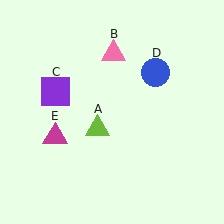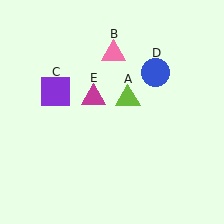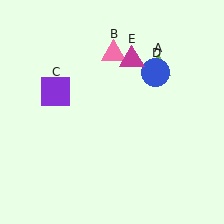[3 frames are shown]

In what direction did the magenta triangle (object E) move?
The magenta triangle (object E) moved up and to the right.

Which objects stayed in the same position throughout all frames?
Pink triangle (object B) and purple square (object C) and blue circle (object D) remained stationary.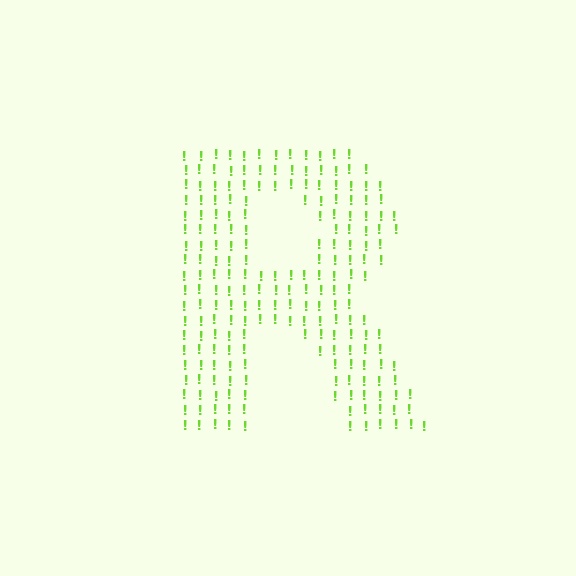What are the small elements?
The small elements are exclamation marks.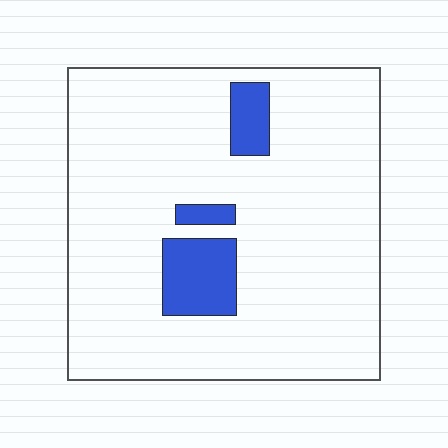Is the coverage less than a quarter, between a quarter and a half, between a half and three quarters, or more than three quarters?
Less than a quarter.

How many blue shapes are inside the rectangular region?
3.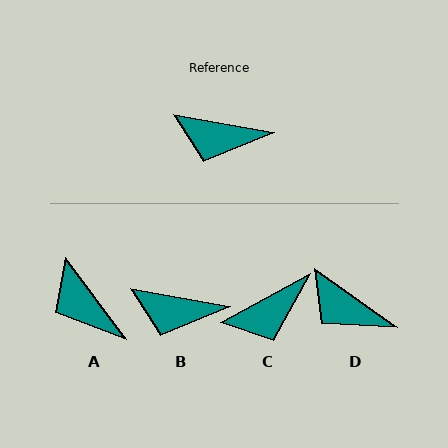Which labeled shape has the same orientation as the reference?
B.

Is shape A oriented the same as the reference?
No, it is off by about 43 degrees.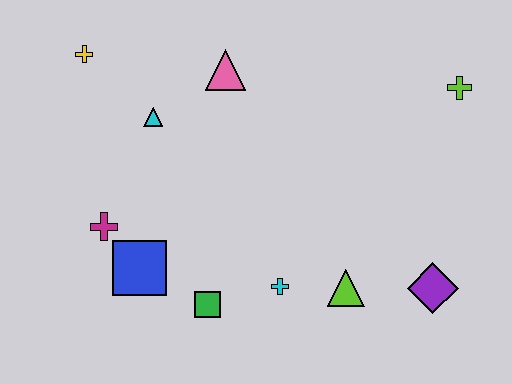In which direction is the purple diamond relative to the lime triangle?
The purple diamond is to the right of the lime triangle.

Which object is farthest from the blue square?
The lime cross is farthest from the blue square.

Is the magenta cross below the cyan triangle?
Yes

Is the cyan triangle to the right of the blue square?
Yes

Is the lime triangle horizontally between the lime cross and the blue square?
Yes